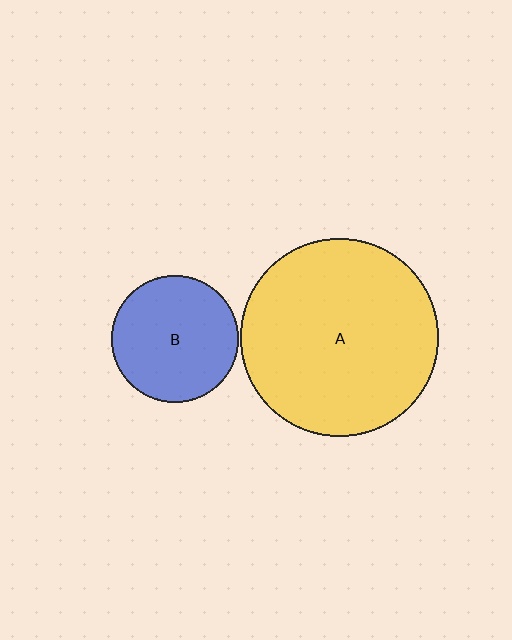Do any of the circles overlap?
No, none of the circles overlap.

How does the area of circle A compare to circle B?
Approximately 2.4 times.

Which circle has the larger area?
Circle A (yellow).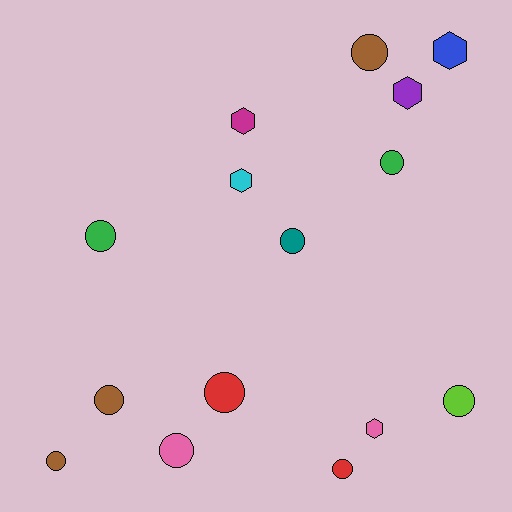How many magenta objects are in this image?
There is 1 magenta object.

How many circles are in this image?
There are 10 circles.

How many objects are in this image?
There are 15 objects.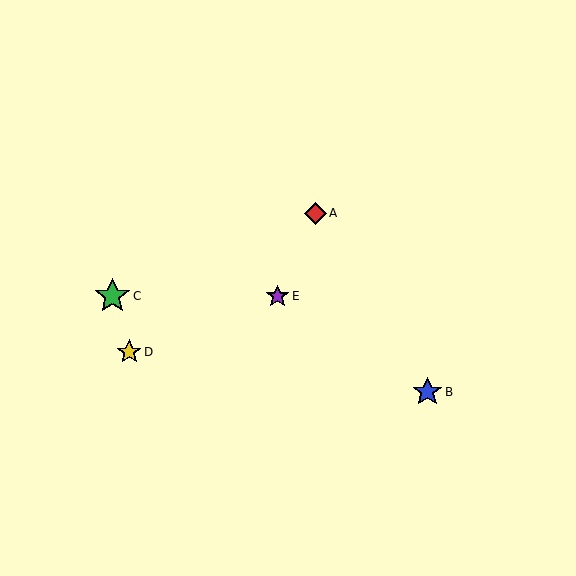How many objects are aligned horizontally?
2 objects (C, E) are aligned horizontally.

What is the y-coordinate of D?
Object D is at y≈352.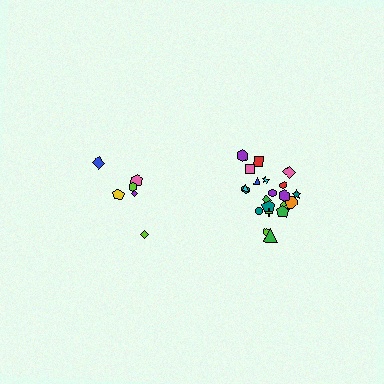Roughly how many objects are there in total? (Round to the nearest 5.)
Roughly 30 objects in total.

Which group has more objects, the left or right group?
The right group.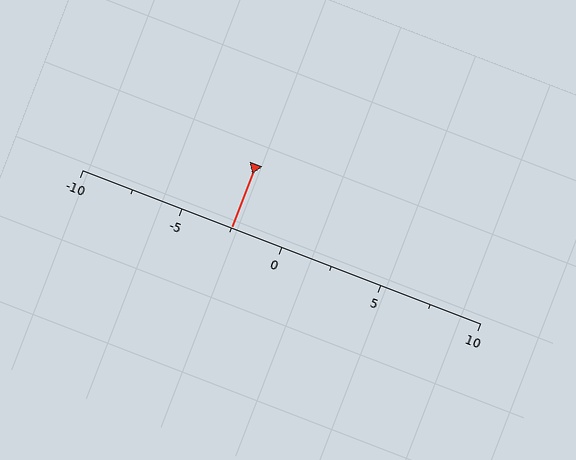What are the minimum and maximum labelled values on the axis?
The axis runs from -10 to 10.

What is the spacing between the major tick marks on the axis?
The major ticks are spaced 5 apart.